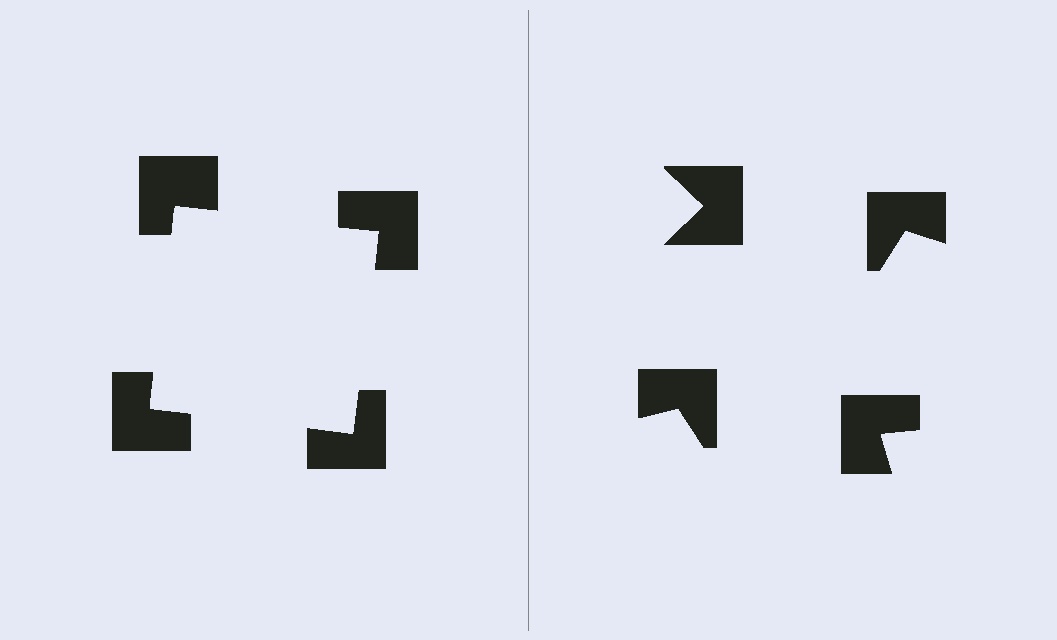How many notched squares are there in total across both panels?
8 — 4 on each side.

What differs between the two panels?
The notched squares are positioned identically on both sides; only the wedge orientations differ. On the left they align to a square; on the right they are misaligned.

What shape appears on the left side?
An illusory square.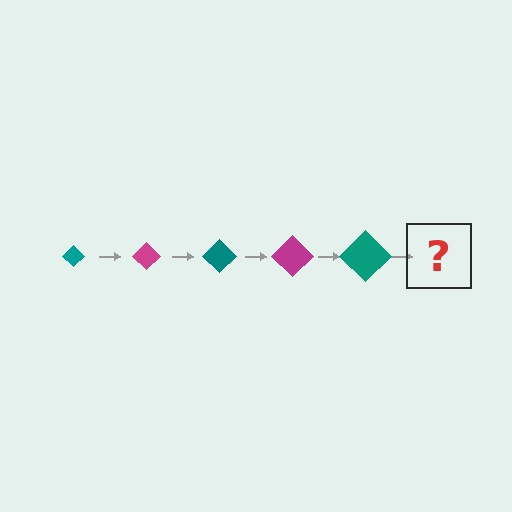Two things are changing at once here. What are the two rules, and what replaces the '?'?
The two rules are that the diamond grows larger each step and the color cycles through teal and magenta. The '?' should be a magenta diamond, larger than the previous one.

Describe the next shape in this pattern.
It should be a magenta diamond, larger than the previous one.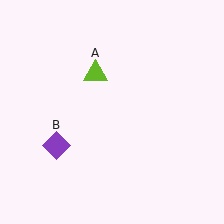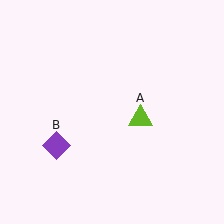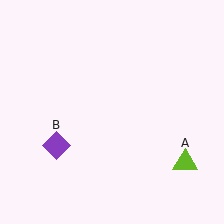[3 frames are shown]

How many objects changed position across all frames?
1 object changed position: lime triangle (object A).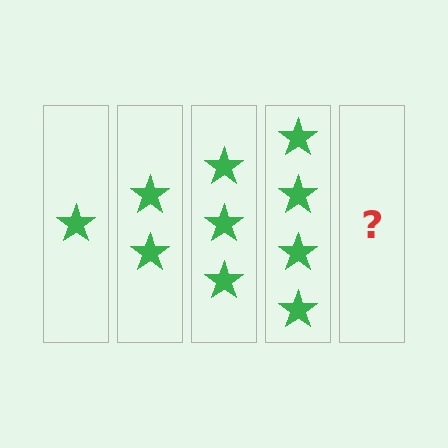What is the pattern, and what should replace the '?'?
The pattern is that each step adds one more star. The '?' should be 5 stars.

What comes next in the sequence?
The next element should be 5 stars.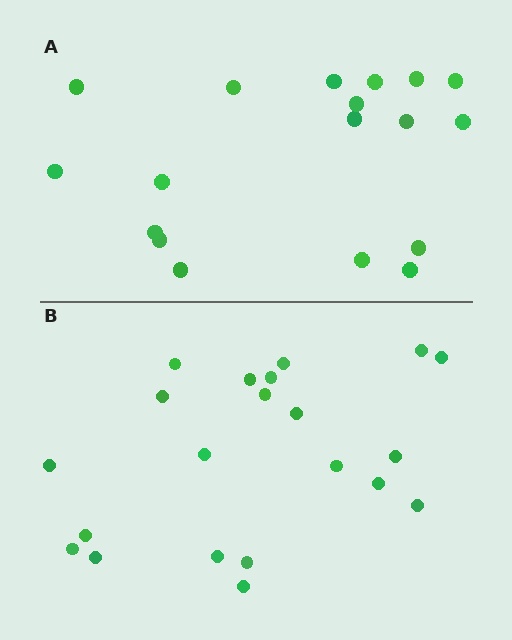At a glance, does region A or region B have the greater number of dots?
Region B (the bottom region) has more dots.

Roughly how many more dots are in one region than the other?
Region B has just a few more — roughly 2 or 3 more dots than region A.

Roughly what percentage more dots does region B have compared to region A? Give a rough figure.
About 15% more.